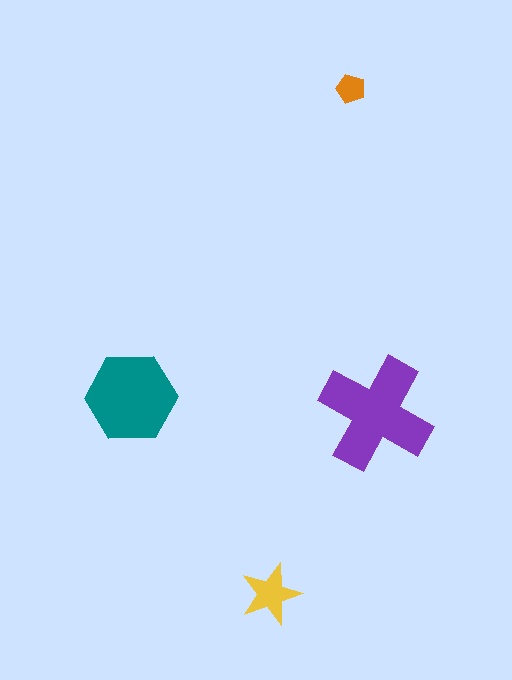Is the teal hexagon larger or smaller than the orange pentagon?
Larger.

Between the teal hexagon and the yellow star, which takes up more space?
The teal hexagon.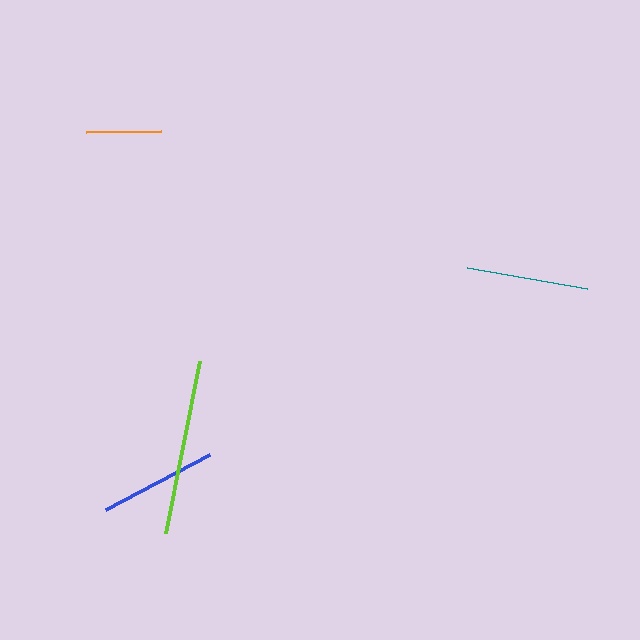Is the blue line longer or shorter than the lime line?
The lime line is longer than the blue line.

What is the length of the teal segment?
The teal segment is approximately 121 pixels long.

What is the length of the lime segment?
The lime segment is approximately 175 pixels long.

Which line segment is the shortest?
The orange line is the shortest at approximately 74 pixels.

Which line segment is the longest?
The lime line is the longest at approximately 175 pixels.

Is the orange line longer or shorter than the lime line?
The lime line is longer than the orange line.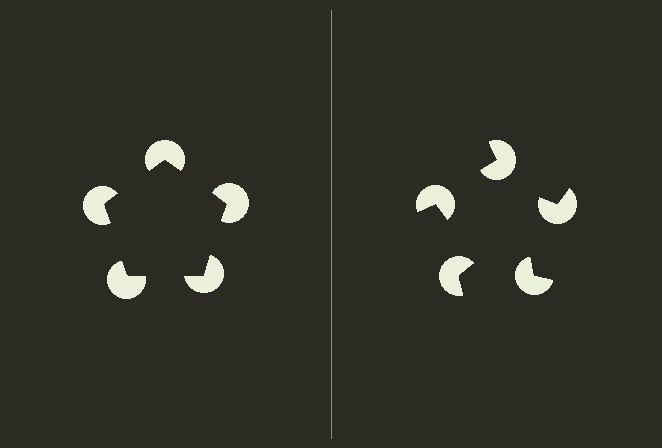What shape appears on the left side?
An illusory pentagon.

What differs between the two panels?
The pac-man discs are positioned identically on both sides; only the wedge orientations differ. On the left they align to a pentagon; on the right they are misaligned.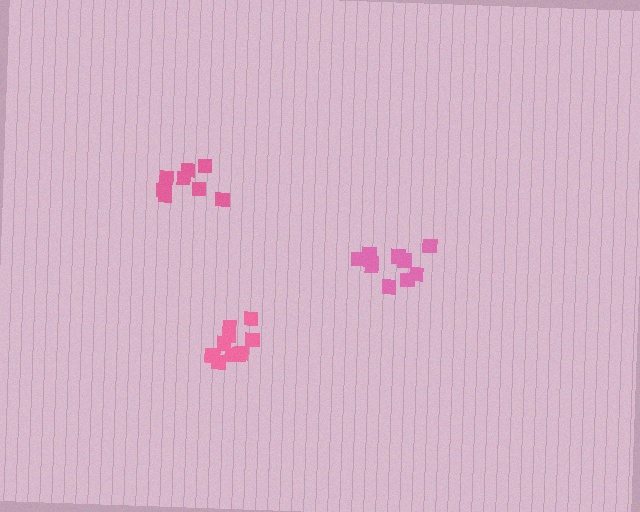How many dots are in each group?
Group 1: 9 dots, Group 2: 10 dots, Group 3: 11 dots (30 total).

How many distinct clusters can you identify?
There are 3 distinct clusters.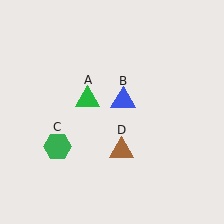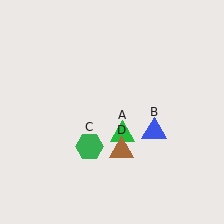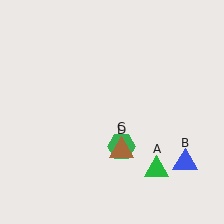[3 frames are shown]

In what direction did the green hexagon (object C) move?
The green hexagon (object C) moved right.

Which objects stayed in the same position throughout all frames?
Brown triangle (object D) remained stationary.